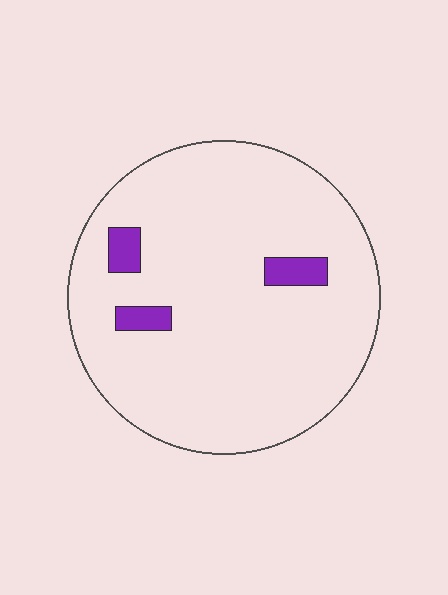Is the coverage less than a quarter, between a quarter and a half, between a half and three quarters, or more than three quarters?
Less than a quarter.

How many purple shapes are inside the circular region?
3.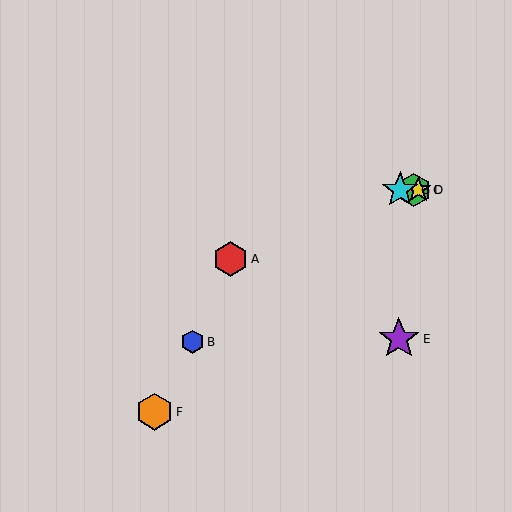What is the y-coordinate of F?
Object F is at y≈412.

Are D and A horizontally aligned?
No, D is at y≈190 and A is at y≈259.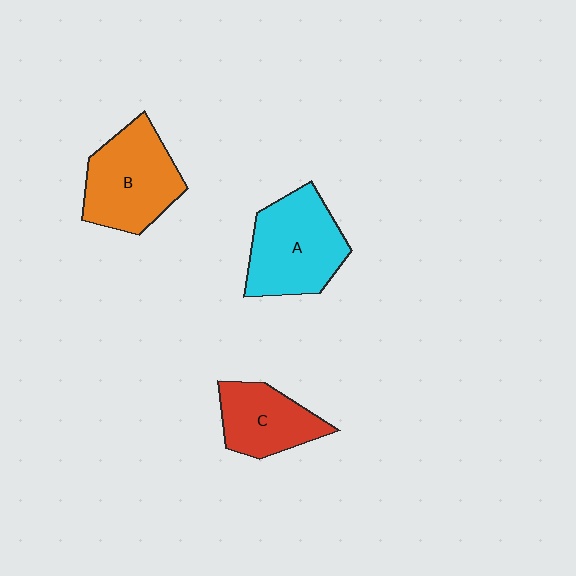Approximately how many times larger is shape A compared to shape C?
Approximately 1.4 times.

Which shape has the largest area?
Shape A (cyan).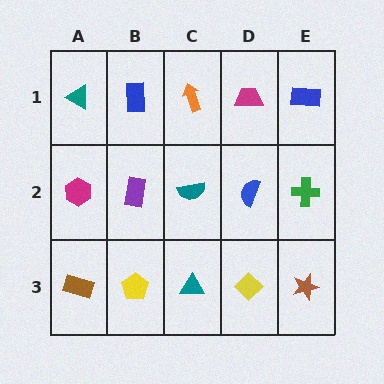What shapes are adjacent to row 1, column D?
A blue semicircle (row 2, column D), an orange arrow (row 1, column C), a blue rectangle (row 1, column E).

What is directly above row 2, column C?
An orange arrow.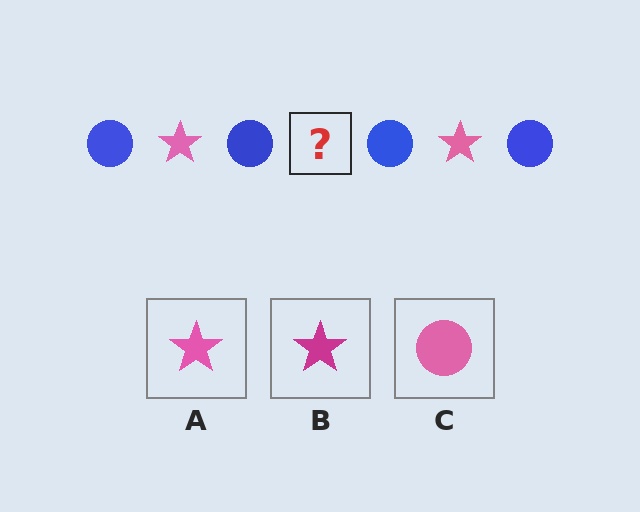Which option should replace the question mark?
Option A.